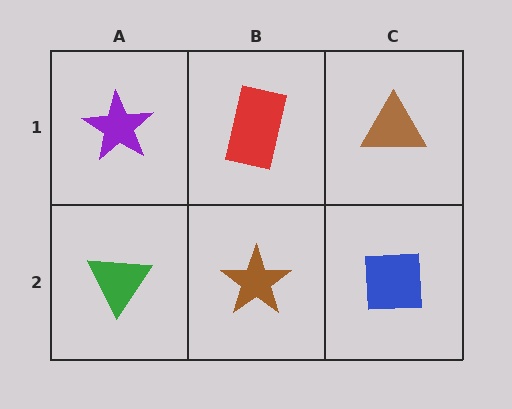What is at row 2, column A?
A green triangle.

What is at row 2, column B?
A brown star.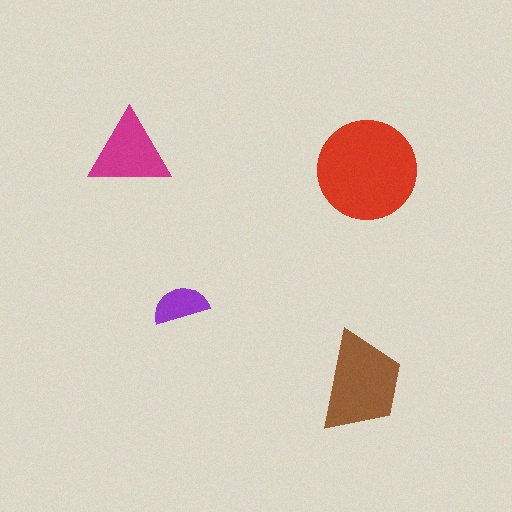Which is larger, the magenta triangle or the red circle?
The red circle.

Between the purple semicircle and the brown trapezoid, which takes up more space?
The brown trapezoid.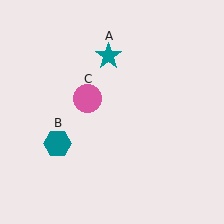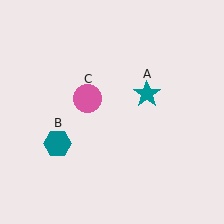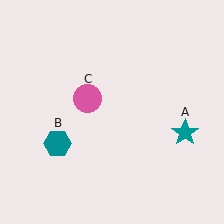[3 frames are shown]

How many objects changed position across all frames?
1 object changed position: teal star (object A).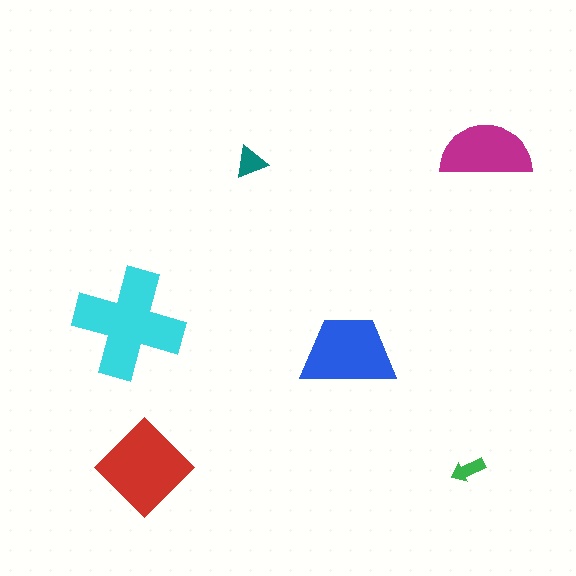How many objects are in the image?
There are 6 objects in the image.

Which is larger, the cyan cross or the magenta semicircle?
The cyan cross.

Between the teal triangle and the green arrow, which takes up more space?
The teal triangle.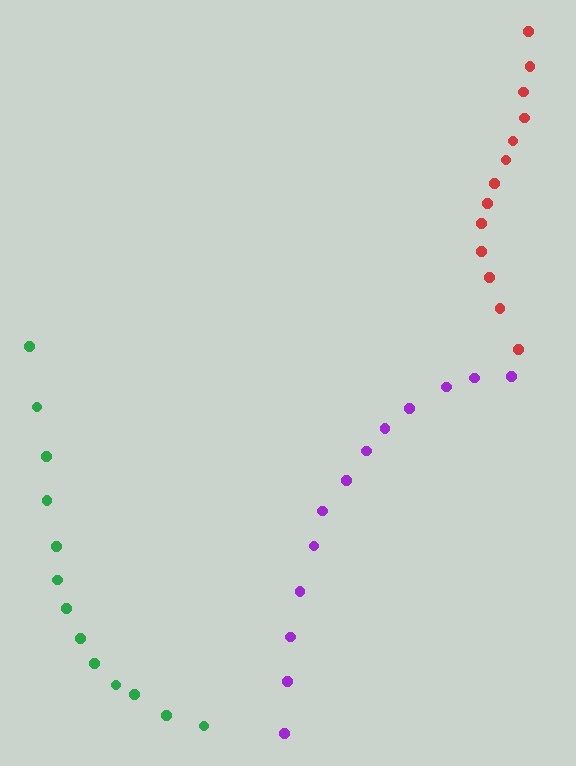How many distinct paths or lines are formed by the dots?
There are 3 distinct paths.